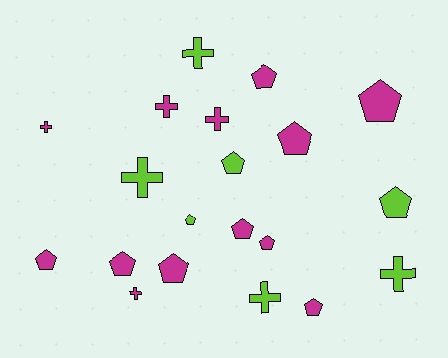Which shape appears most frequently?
Pentagon, with 12 objects.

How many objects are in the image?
There are 20 objects.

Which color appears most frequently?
Magenta, with 13 objects.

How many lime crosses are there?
There are 4 lime crosses.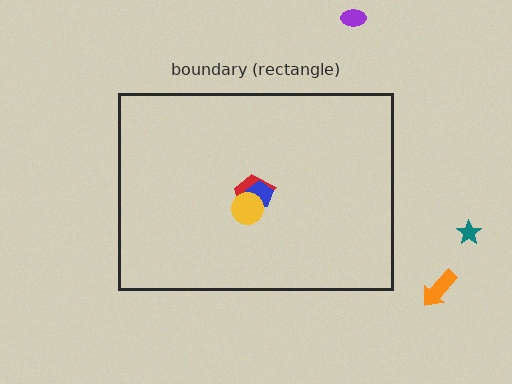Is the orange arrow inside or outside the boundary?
Outside.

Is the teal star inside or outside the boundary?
Outside.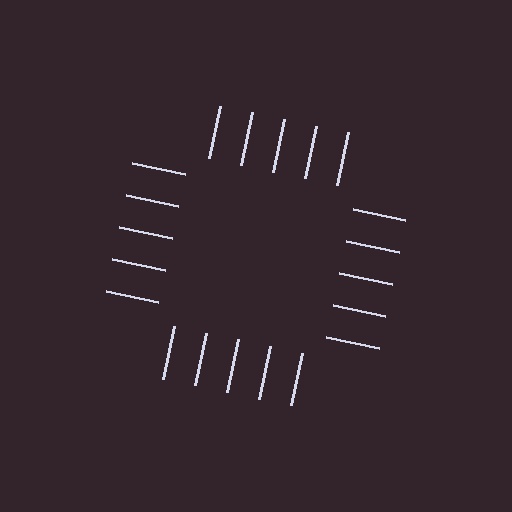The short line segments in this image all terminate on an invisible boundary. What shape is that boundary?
An illusory square — the line segments terminate on its edges but no continuous stroke is drawn.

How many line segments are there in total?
20 — 5 along each of the 4 edges.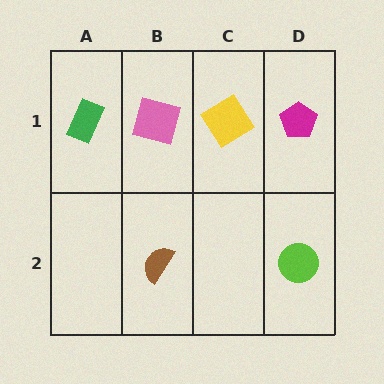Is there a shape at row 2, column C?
No, that cell is empty.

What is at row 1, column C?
A yellow diamond.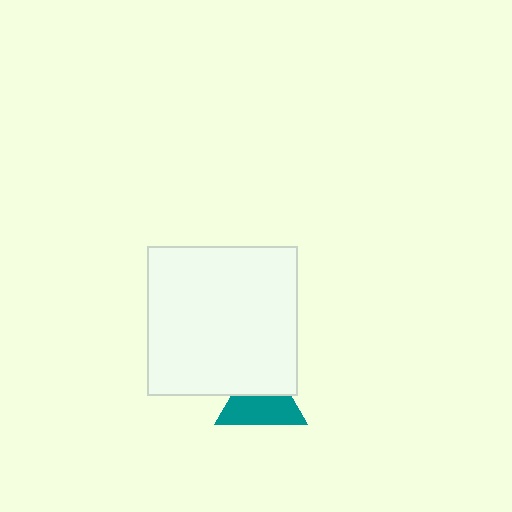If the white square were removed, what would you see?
You would see the complete teal triangle.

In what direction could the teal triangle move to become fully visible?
The teal triangle could move down. That would shift it out from behind the white square entirely.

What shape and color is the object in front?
The object in front is a white square.